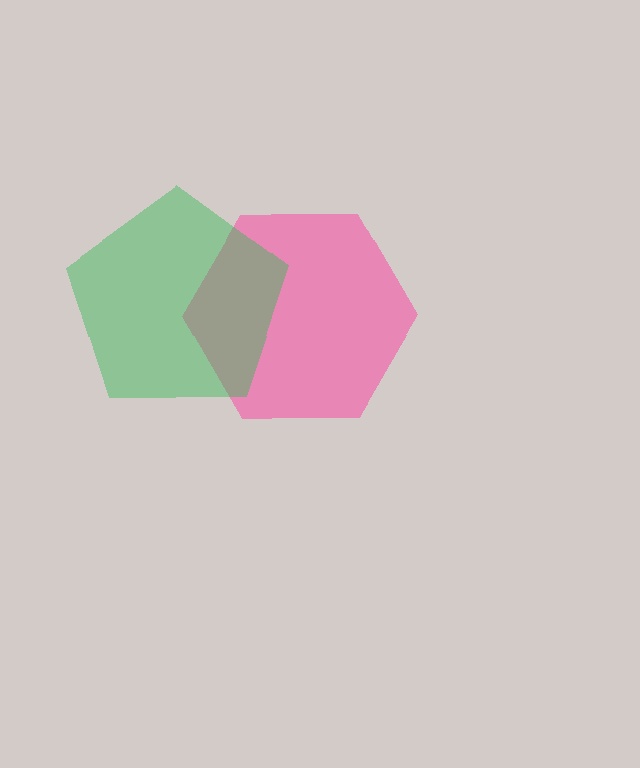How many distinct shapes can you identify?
There are 2 distinct shapes: a pink hexagon, a green pentagon.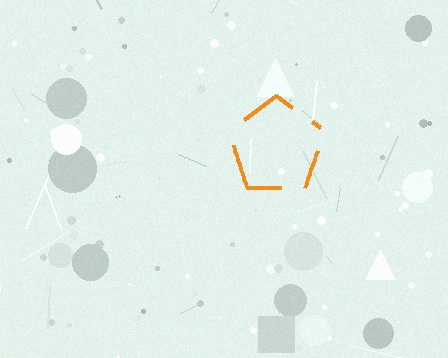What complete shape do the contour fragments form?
The contour fragments form a pentagon.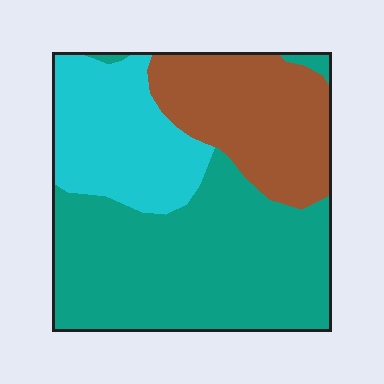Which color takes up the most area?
Teal, at roughly 50%.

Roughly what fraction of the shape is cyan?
Cyan covers around 25% of the shape.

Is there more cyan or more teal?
Teal.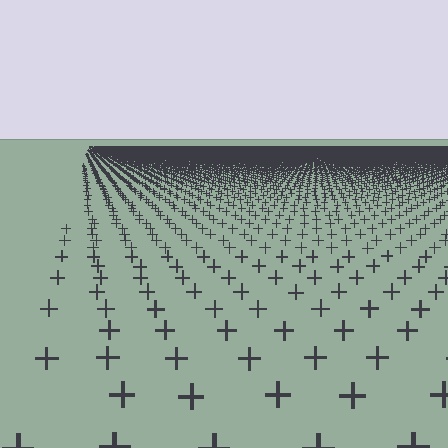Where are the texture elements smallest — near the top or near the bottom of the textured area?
Near the top.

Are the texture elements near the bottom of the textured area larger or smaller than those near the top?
Larger. Near the bottom, elements are closer to the viewer and appear at a bigger on-screen size.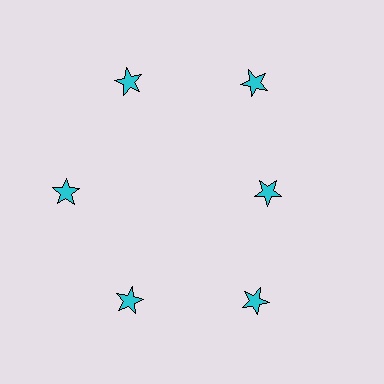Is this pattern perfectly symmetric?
No. The 6 cyan stars are arranged in a ring, but one element near the 3 o'clock position is pulled inward toward the center, breaking the 6-fold rotational symmetry.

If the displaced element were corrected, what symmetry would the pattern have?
It would have 6-fold rotational symmetry — the pattern would map onto itself every 60 degrees.